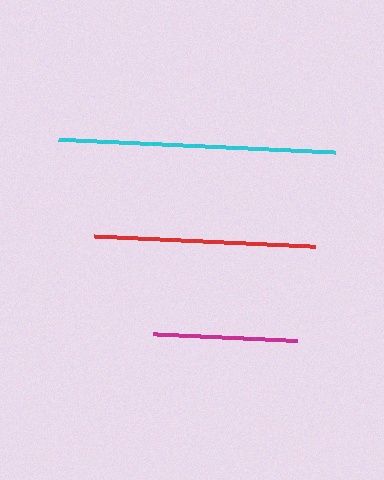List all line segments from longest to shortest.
From longest to shortest: cyan, red, magenta.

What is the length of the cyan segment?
The cyan segment is approximately 278 pixels long.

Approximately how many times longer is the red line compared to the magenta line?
The red line is approximately 1.5 times the length of the magenta line.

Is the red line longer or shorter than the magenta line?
The red line is longer than the magenta line.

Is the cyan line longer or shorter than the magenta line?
The cyan line is longer than the magenta line.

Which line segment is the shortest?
The magenta line is the shortest at approximately 145 pixels.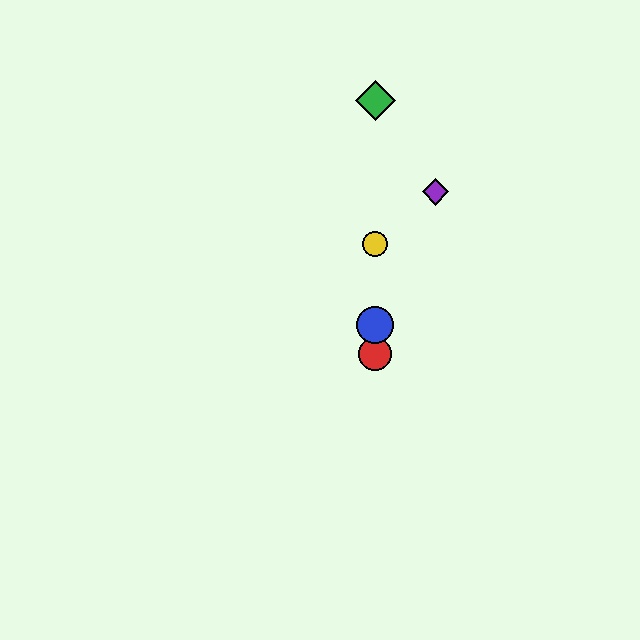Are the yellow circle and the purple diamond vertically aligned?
No, the yellow circle is at x≈375 and the purple diamond is at x≈436.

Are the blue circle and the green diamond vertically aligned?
Yes, both are at x≈375.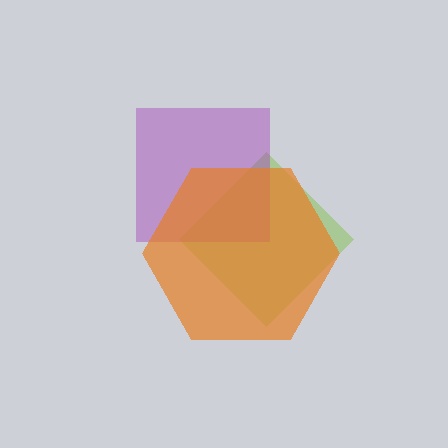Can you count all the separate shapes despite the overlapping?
Yes, there are 3 separate shapes.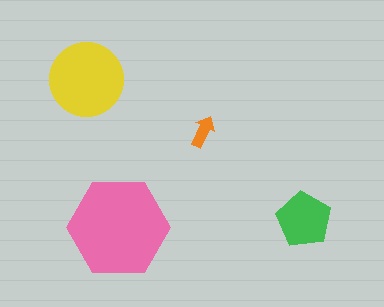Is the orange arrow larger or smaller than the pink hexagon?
Smaller.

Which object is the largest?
The pink hexagon.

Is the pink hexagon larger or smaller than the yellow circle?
Larger.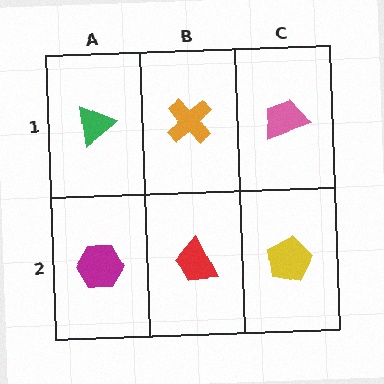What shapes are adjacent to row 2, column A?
A green triangle (row 1, column A), a red trapezoid (row 2, column B).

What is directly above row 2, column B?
An orange cross.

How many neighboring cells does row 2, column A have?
2.